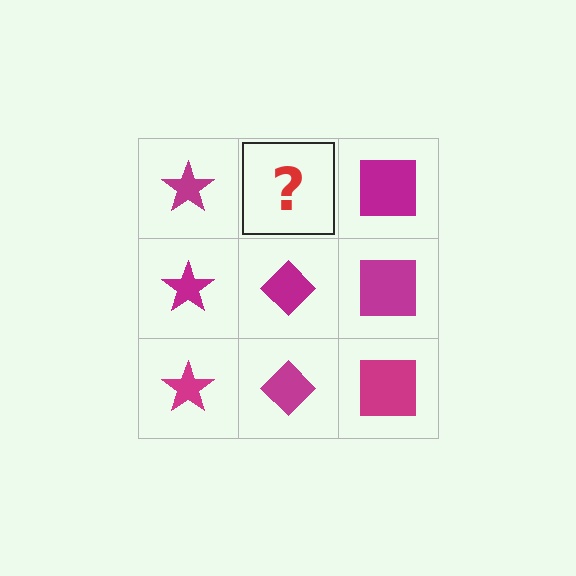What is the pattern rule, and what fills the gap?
The rule is that each column has a consistent shape. The gap should be filled with a magenta diamond.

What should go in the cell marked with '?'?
The missing cell should contain a magenta diamond.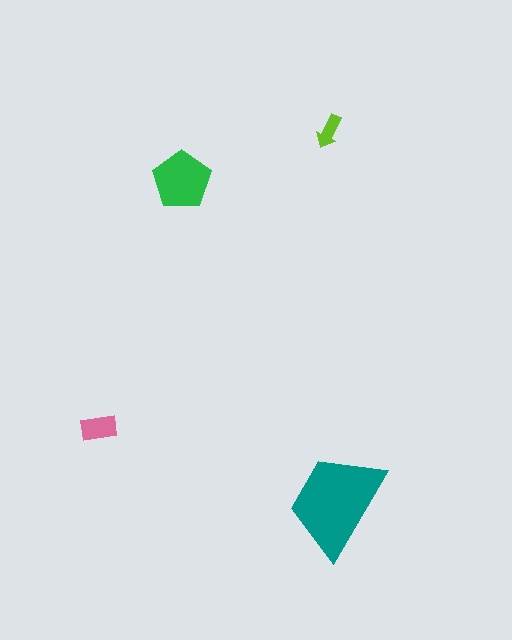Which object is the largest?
The teal trapezoid.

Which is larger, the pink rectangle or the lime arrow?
The pink rectangle.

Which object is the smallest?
The lime arrow.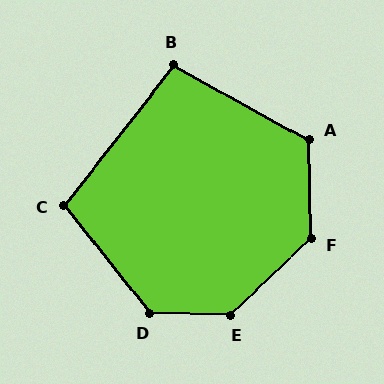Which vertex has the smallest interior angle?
B, at approximately 99 degrees.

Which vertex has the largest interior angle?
E, at approximately 136 degrees.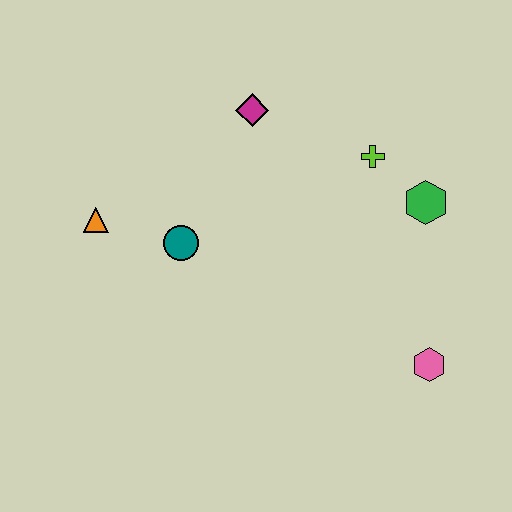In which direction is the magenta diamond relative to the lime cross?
The magenta diamond is to the left of the lime cross.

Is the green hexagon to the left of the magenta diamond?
No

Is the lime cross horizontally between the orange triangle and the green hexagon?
Yes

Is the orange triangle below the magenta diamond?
Yes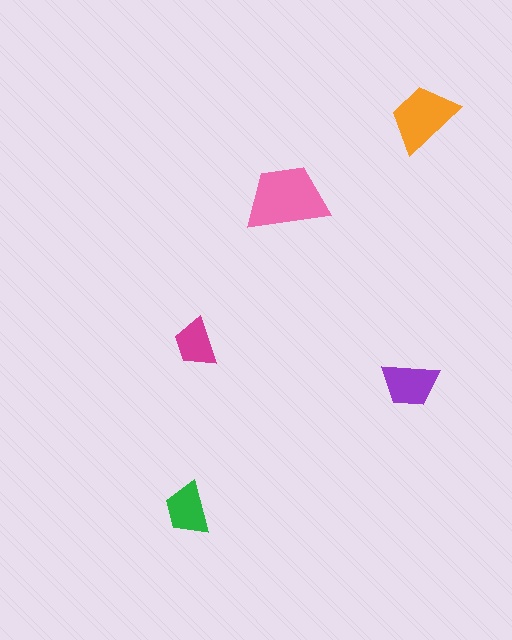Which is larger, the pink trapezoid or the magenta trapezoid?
The pink one.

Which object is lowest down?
The green trapezoid is bottommost.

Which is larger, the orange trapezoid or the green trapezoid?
The orange one.